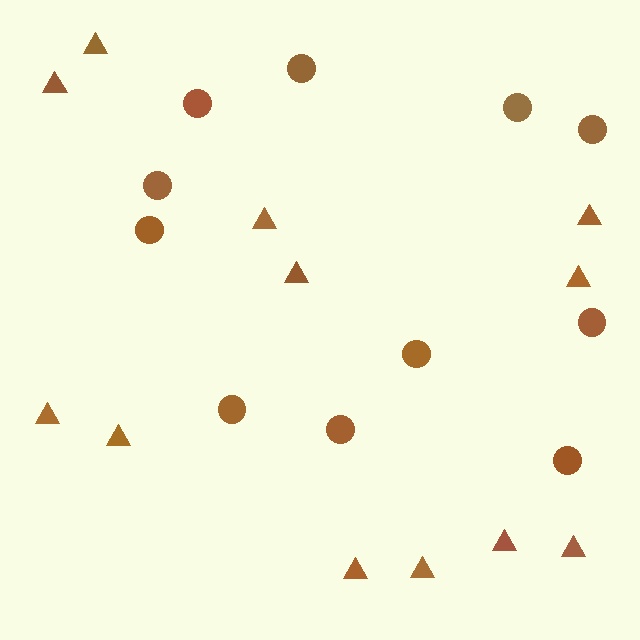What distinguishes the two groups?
There are 2 groups: one group of circles (11) and one group of triangles (12).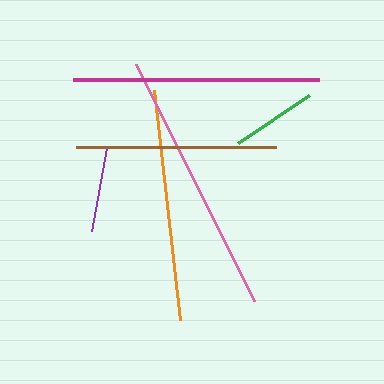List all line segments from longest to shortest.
From longest to shortest: pink, magenta, orange, brown, green, purple.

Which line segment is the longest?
The pink line is the longest at approximately 264 pixels.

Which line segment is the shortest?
The purple line is the shortest at approximately 83 pixels.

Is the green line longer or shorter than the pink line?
The pink line is longer than the green line.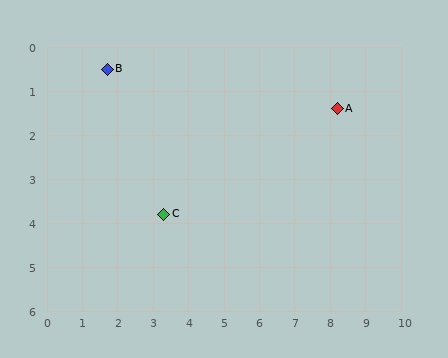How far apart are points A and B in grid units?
Points A and B are about 6.6 grid units apart.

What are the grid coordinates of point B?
Point B is at approximately (1.7, 0.5).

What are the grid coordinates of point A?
Point A is at approximately (8.2, 1.4).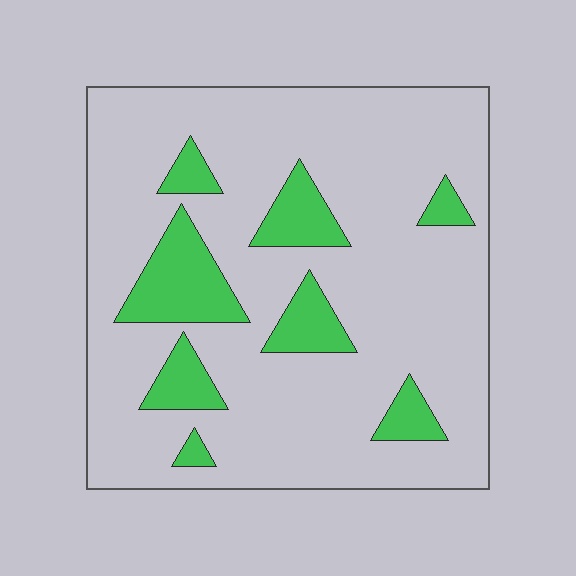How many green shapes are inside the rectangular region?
8.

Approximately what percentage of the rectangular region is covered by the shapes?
Approximately 15%.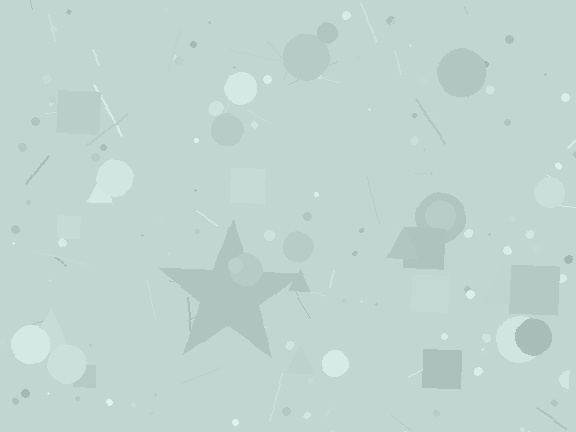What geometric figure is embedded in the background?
A star is embedded in the background.